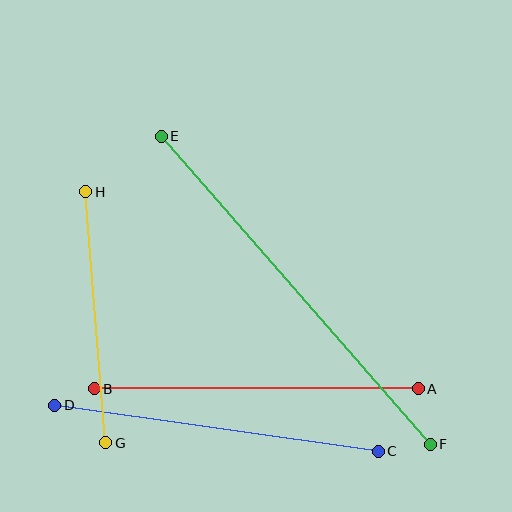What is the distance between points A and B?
The distance is approximately 324 pixels.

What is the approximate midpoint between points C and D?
The midpoint is at approximately (216, 428) pixels.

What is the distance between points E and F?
The distance is approximately 409 pixels.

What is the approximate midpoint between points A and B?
The midpoint is at approximately (256, 389) pixels.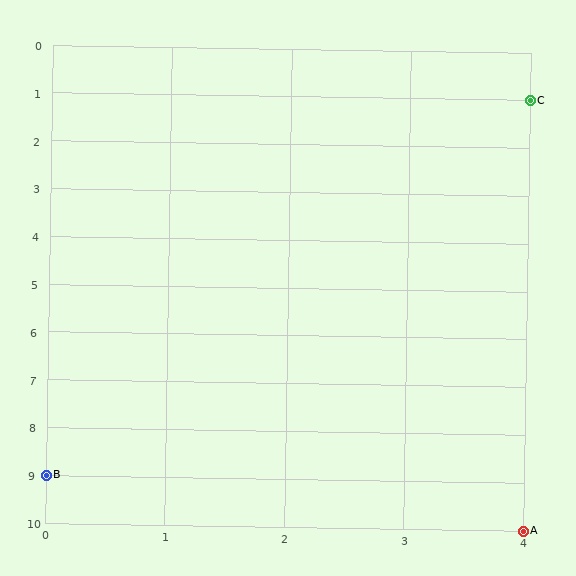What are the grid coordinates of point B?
Point B is at grid coordinates (0, 9).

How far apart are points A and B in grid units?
Points A and B are 4 columns and 1 row apart (about 4.1 grid units diagonally).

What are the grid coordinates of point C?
Point C is at grid coordinates (4, 1).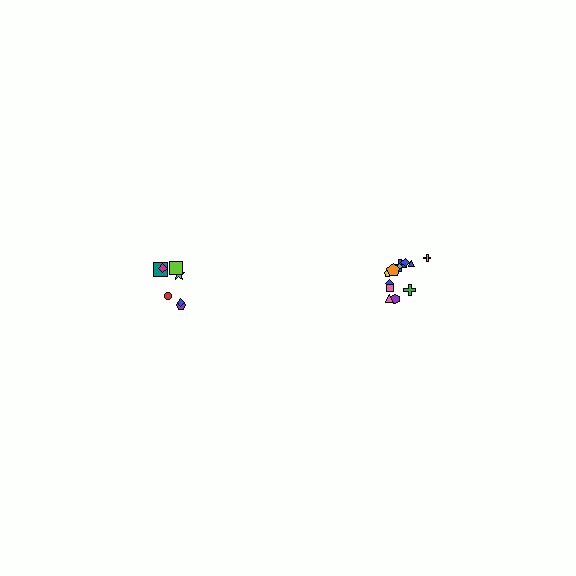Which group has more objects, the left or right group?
The right group.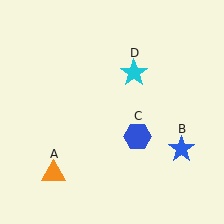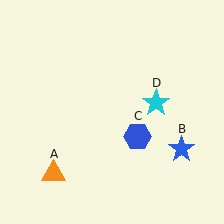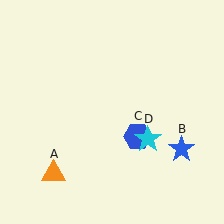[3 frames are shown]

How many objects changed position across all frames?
1 object changed position: cyan star (object D).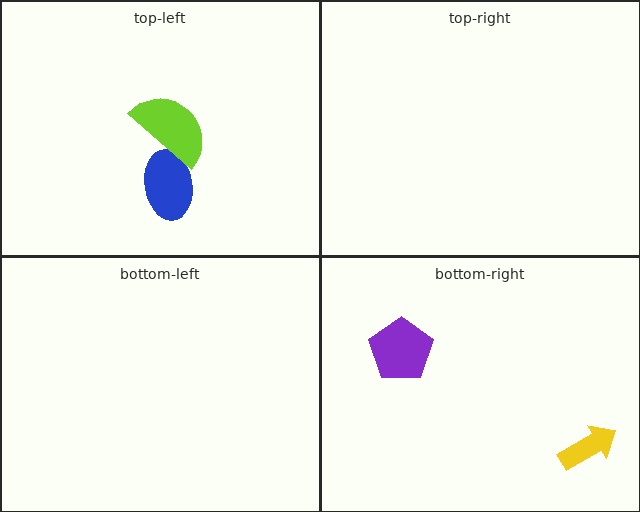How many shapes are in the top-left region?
2.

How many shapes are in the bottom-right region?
2.